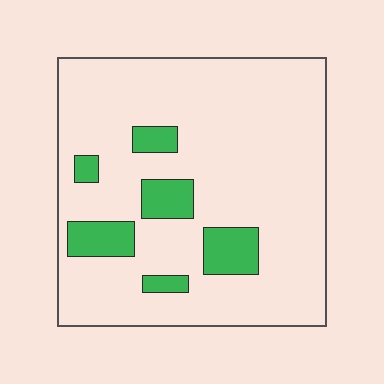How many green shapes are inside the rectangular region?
6.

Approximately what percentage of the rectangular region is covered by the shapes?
Approximately 15%.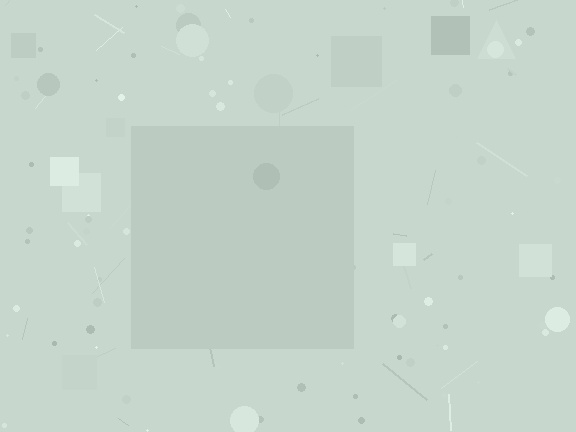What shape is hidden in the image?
A square is hidden in the image.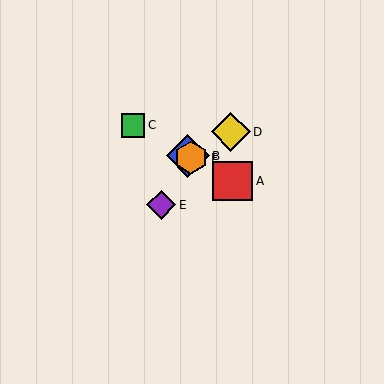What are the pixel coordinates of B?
Object B is at (188, 156).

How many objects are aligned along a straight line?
4 objects (A, B, C, F) are aligned along a straight line.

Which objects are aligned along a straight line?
Objects A, B, C, F are aligned along a straight line.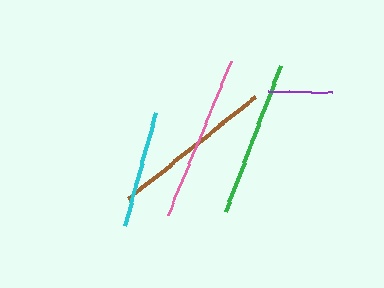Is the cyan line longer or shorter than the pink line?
The pink line is longer than the cyan line.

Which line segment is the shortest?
The purple line is the shortest at approximately 64 pixels.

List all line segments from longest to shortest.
From longest to shortest: pink, brown, green, cyan, purple.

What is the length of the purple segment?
The purple segment is approximately 64 pixels long.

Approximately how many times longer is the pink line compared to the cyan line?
The pink line is approximately 1.4 times the length of the cyan line.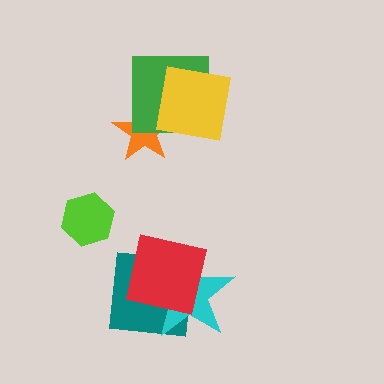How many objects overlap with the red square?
2 objects overlap with the red square.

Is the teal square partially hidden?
Yes, it is partially covered by another shape.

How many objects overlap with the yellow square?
2 objects overlap with the yellow square.